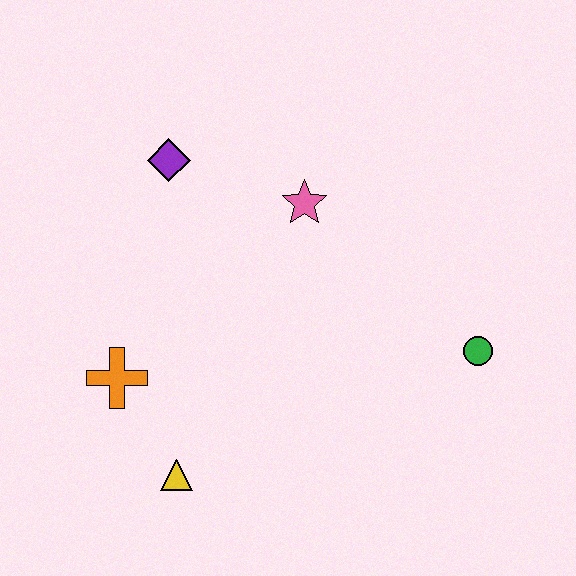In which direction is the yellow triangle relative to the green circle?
The yellow triangle is to the left of the green circle.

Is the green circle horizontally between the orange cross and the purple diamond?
No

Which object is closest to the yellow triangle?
The orange cross is closest to the yellow triangle.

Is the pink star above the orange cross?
Yes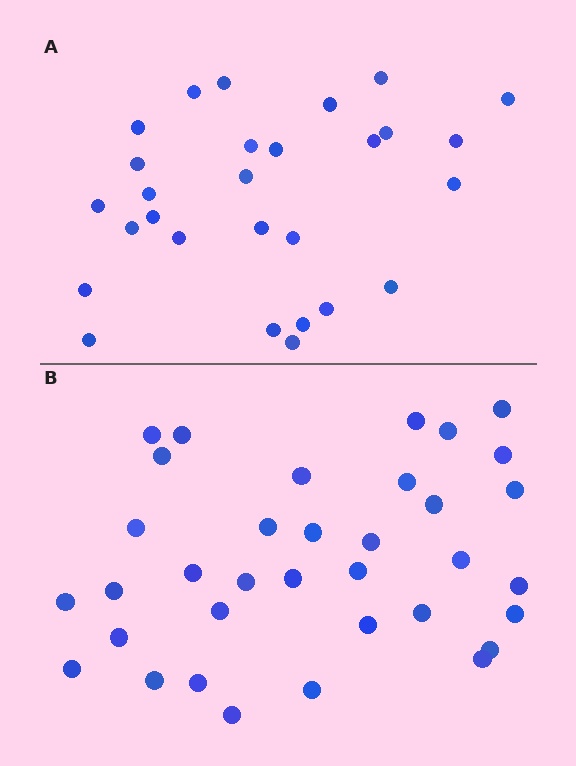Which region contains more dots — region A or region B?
Region B (the bottom region) has more dots.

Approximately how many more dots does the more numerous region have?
Region B has roughly 8 or so more dots than region A.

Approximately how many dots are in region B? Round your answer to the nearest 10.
About 40 dots. (The exact count is 35, which rounds to 40.)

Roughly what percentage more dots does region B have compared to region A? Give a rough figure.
About 25% more.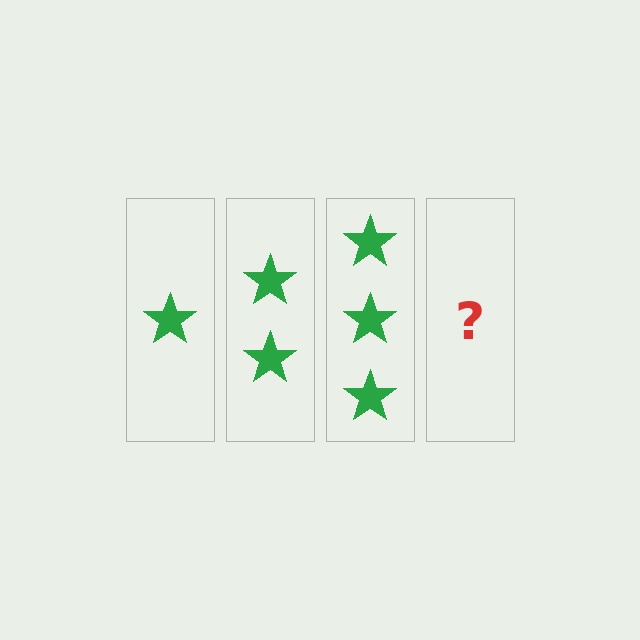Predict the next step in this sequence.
The next step is 4 stars.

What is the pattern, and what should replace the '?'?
The pattern is that each step adds one more star. The '?' should be 4 stars.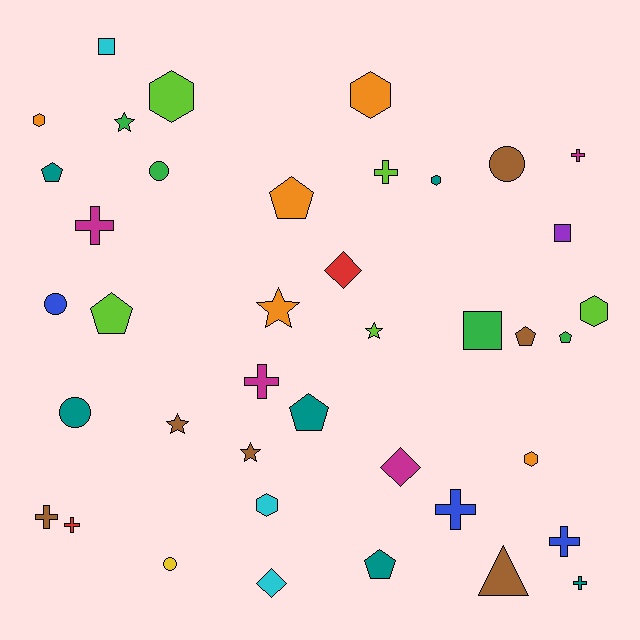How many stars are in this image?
There are 5 stars.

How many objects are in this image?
There are 40 objects.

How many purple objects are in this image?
There is 1 purple object.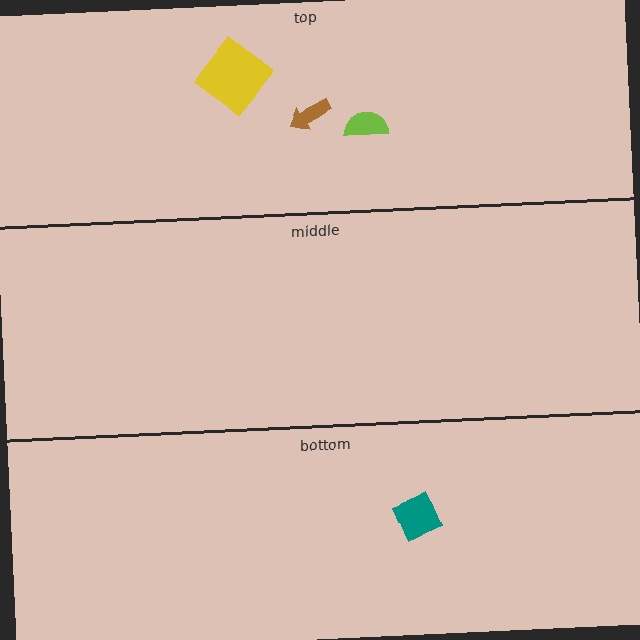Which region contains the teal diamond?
The bottom region.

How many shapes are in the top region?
3.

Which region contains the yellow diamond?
The top region.